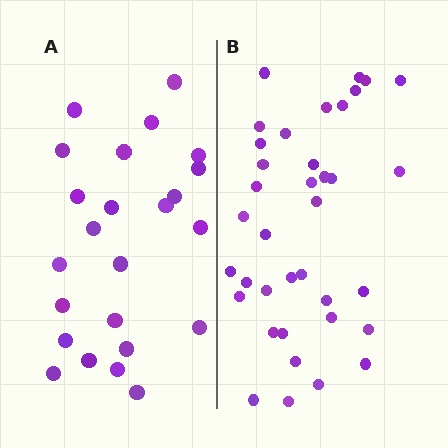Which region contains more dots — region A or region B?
Region B (the right region) has more dots.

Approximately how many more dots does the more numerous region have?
Region B has approximately 15 more dots than region A.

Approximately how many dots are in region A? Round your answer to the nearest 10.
About 20 dots. (The exact count is 24, which rounds to 20.)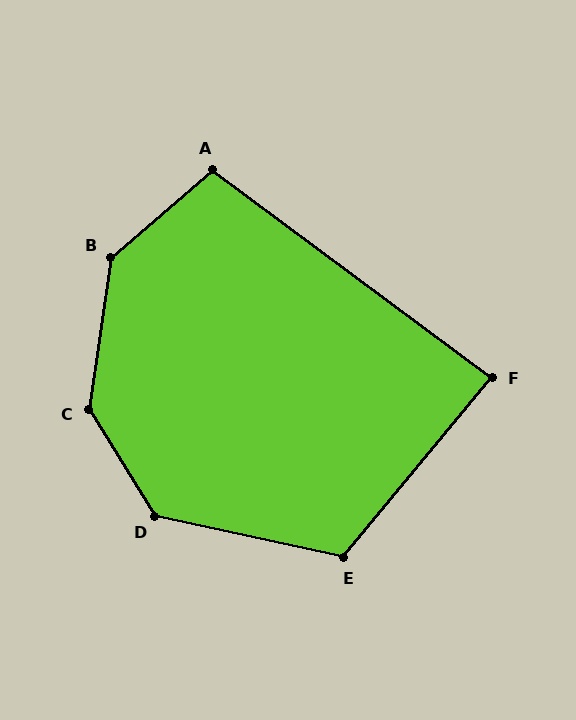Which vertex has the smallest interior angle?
F, at approximately 87 degrees.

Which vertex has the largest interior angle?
C, at approximately 140 degrees.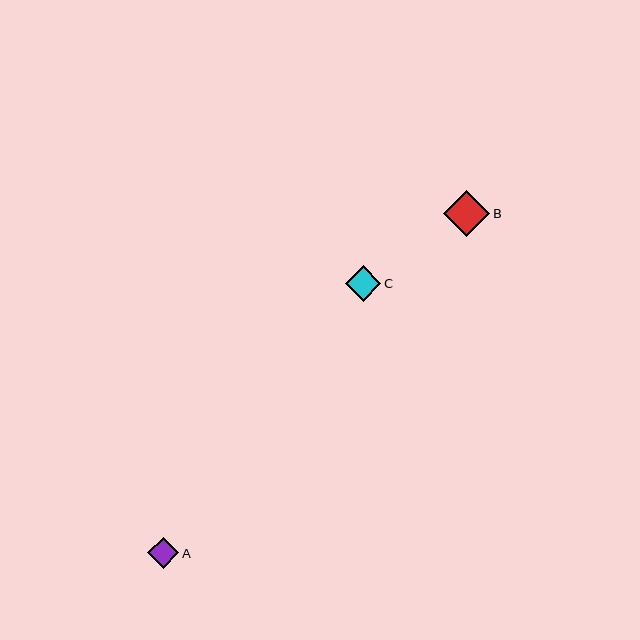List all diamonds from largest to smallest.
From largest to smallest: B, C, A.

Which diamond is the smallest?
Diamond A is the smallest with a size of approximately 31 pixels.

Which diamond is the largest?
Diamond B is the largest with a size of approximately 46 pixels.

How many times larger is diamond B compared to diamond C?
Diamond B is approximately 1.3 times the size of diamond C.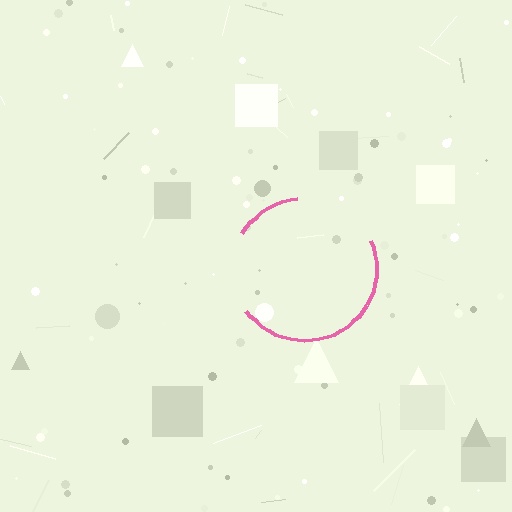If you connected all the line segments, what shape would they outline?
They would outline a circle.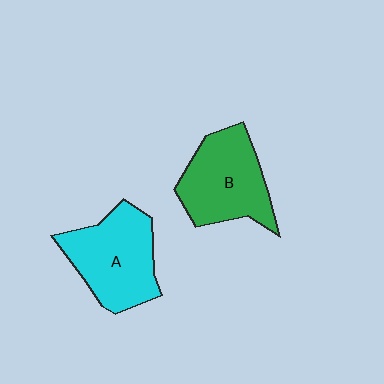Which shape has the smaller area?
Shape B (green).